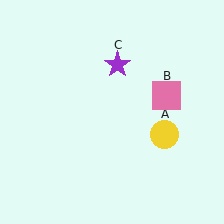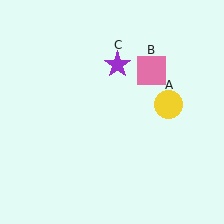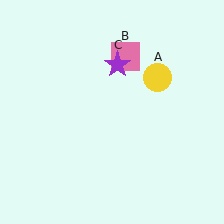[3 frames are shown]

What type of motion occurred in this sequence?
The yellow circle (object A), pink square (object B) rotated counterclockwise around the center of the scene.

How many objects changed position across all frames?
2 objects changed position: yellow circle (object A), pink square (object B).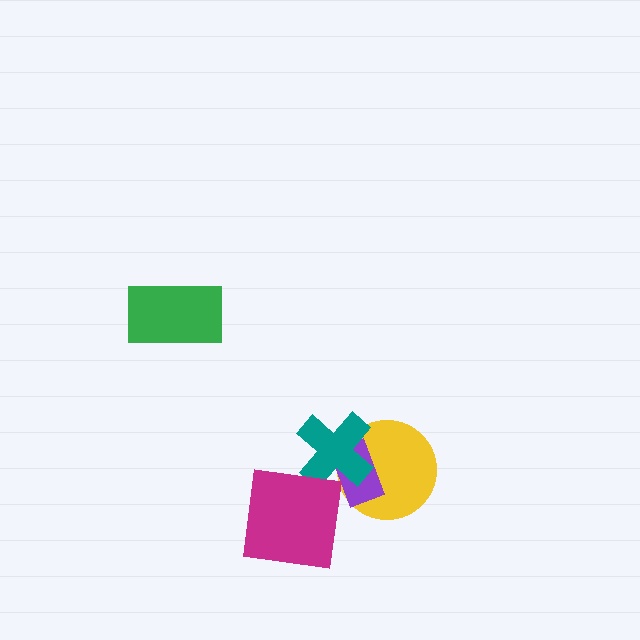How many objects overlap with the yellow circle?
2 objects overlap with the yellow circle.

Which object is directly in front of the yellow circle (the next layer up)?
The purple rectangle is directly in front of the yellow circle.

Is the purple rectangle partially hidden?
Yes, it is partially covered by another shape.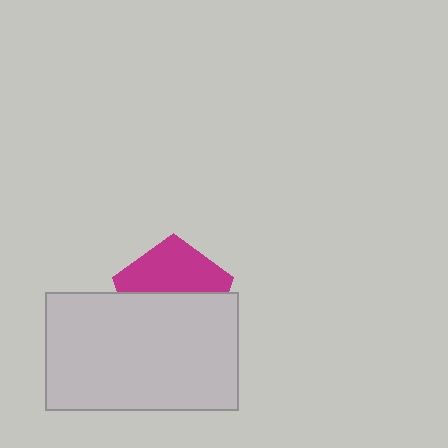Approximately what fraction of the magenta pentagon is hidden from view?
Roughly 56% of the magenta pentagon is hidden behind the light gray rectangle.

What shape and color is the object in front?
The object in front is a light gray rectangle.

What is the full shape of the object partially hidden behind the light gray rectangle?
The partially hidden object is a magenta pentagon.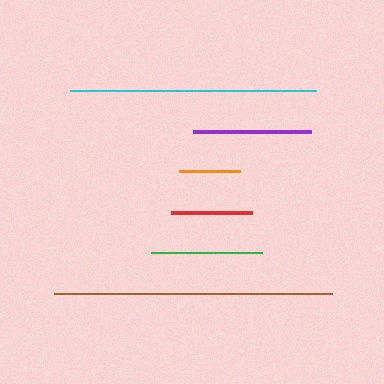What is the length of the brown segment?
The brown segment is approximately 278 pixels long.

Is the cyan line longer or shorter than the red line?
The cyan line is longer than the red line.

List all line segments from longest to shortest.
From longest to shortest: brown, cyan, purple, green, red, orange.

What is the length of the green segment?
The green segment is approximately 111 pixels long.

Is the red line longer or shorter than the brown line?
The brown line is longer than the red line.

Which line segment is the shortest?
The orange line is the shortest at approximately 61 pixels.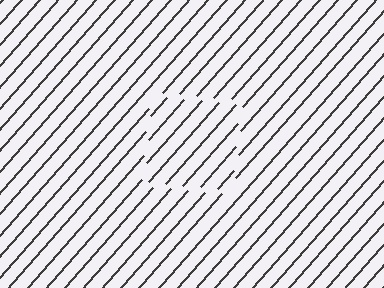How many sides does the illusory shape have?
4 sides — the line-ends trace a square.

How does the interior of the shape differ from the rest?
The interior of the shape contains the same grating, shifted by half a period — the contour is defined by the phase discontinuity where line-ends from the inner and outer gratings abut.